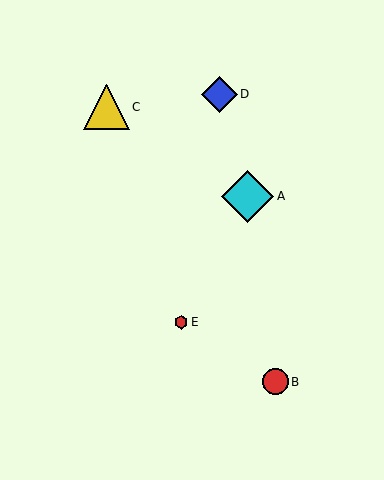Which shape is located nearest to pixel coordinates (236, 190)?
The cyan diamond (labeled A) at (247, 196) is nearest to that location.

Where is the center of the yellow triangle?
The center of the yellow triangle is at (106, 107).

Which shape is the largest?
The cyan diamond (labeled A) is the largest.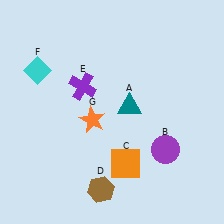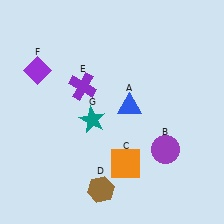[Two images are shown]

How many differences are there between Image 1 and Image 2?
There are 3 differences between the two images.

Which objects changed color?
A changed from teal to blue. F changed from cyan to purple. G changed from orange to teal.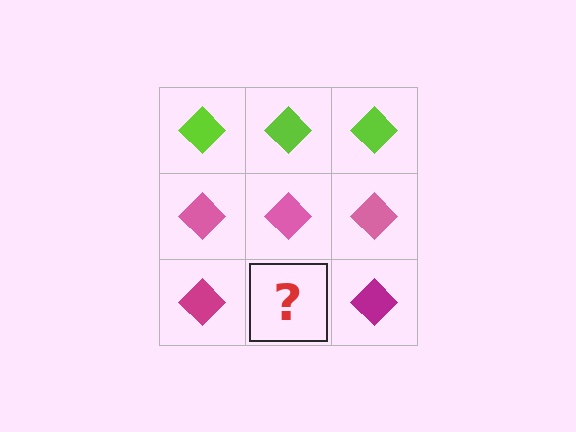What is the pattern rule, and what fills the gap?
The rule is that each row has a consistent color. The gap should be filled with a magenta diamond.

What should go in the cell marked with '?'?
The missing cell should contain a magenta diamond.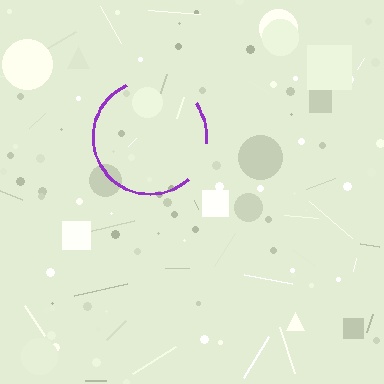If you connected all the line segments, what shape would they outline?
They would outline a circle.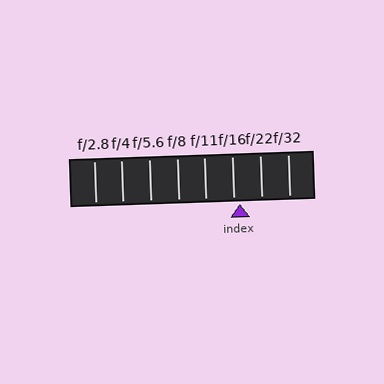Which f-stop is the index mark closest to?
The index mark is closest to f/16.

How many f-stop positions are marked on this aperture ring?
There are 8 f-stop positions marked.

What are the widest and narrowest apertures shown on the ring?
The widest aperture shown is f/2.8 and the narrowest is f/32.